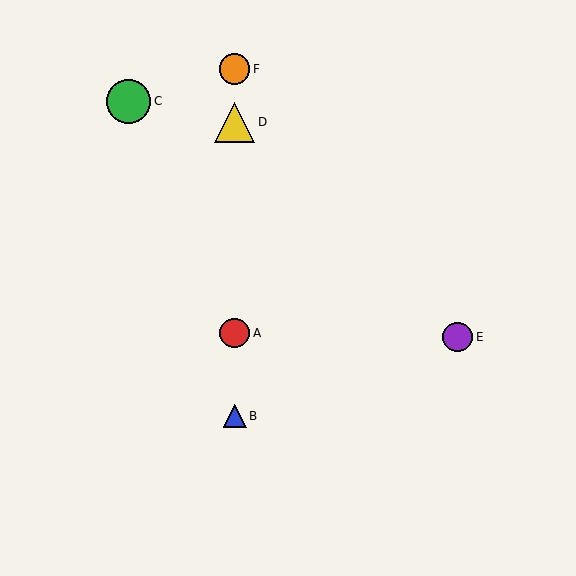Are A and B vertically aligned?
Yes, both are at x≈235.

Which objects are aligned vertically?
Objects A, B, D, F are aligned vertically.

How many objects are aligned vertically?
4 objects (A, B, D, F) are aligned vertically.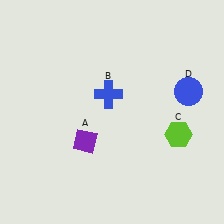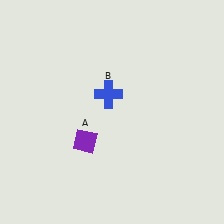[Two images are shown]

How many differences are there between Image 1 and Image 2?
There are 2 differences between the two images.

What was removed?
The blue circle (D), the lime hexagon (C) were removed in Image 2.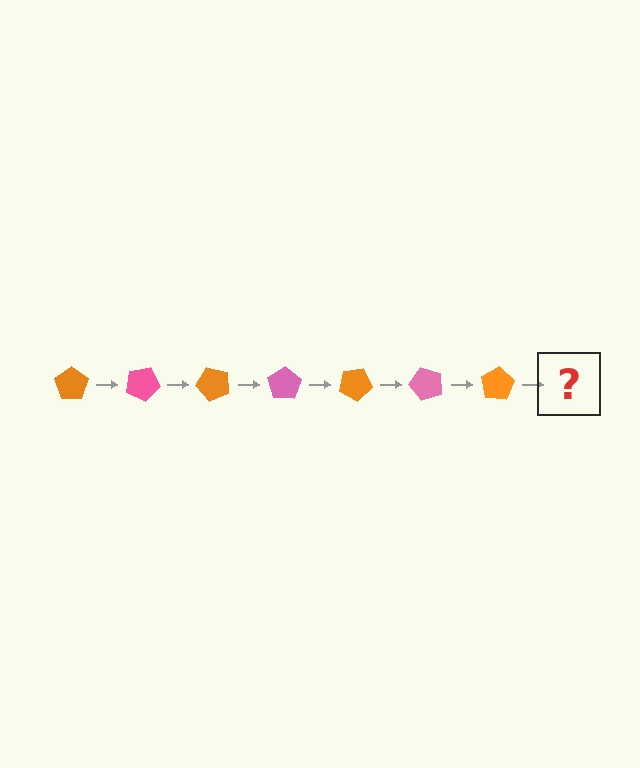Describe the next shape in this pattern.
It should be a pink pentagon, rotated 175 degrees from the start.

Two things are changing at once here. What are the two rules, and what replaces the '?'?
The two rules are that it rotates 25 degrees each step and the color cycles through orange and pink. The '?' should be a pink pentagon, rotated 175 degrees from the start.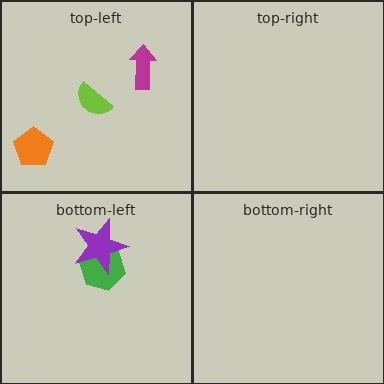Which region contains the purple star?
The bottom-left region.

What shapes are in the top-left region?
The orange pentagon, the magenta arrow, the lime semicircle.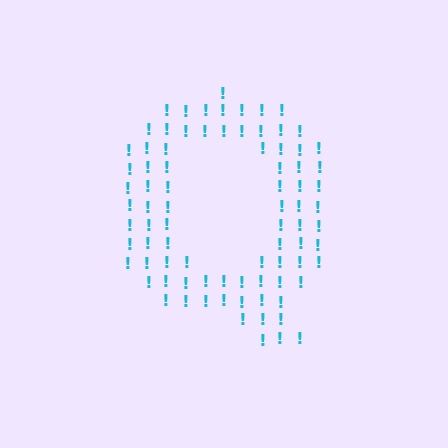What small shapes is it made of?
It is made of small exclamation marks.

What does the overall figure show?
The overall figure shows the letter Q.